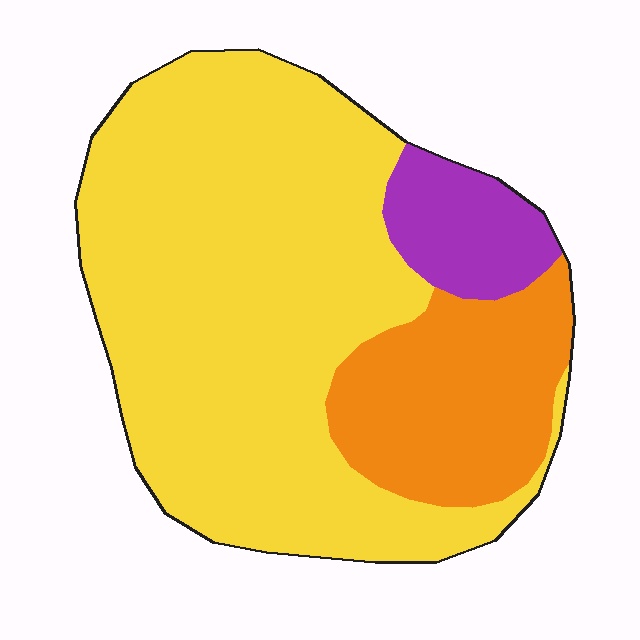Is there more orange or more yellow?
Yellow.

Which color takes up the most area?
Yellow, at roughly 70%.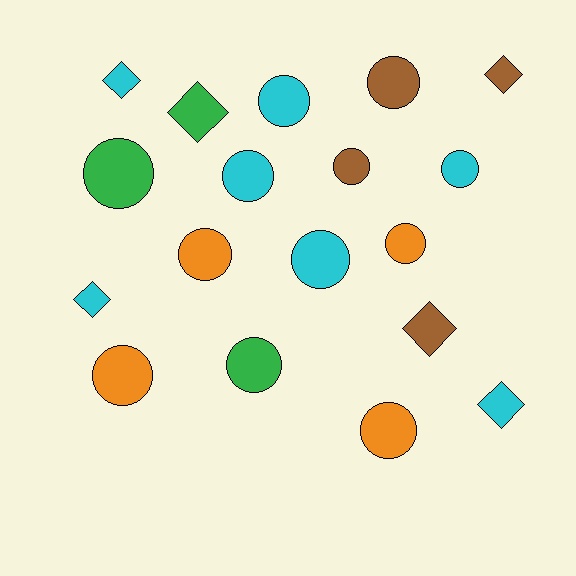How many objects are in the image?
There are 18 objects.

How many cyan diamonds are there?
There are 3 cyan diamonds.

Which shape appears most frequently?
Circle, with 12 objects.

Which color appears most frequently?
Cyan, with 7 objects.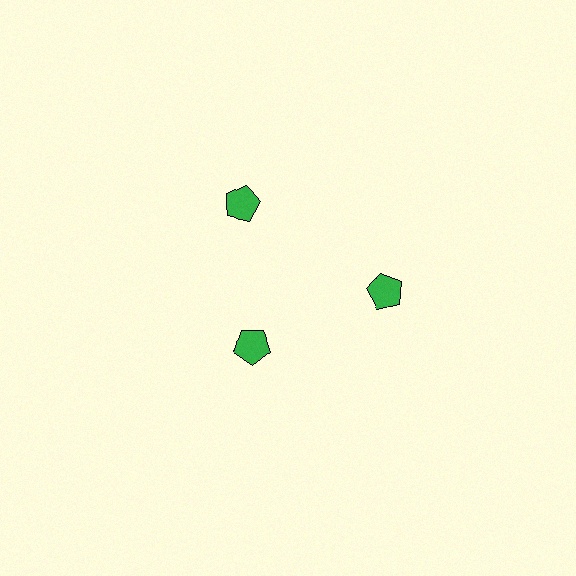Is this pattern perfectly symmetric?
No. The 3 green pentagons are arranged in a ring, but one element near the 7 o'clock position is pulled inward toward the center, breaking the 3-fold rotational symmetry.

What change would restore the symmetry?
The symmetry would be restored by moving it outward, back onto the ring so that all 3 pentagons sit at equal angles and equal distance from the center.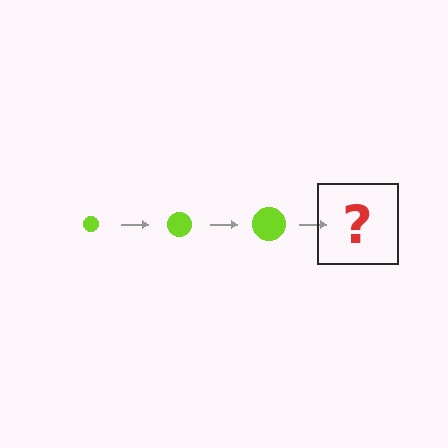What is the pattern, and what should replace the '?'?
The pattern is that the circle gets progressively larger each step. The '?' should be a lime circle, larger than the previous one.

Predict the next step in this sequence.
The next step is a lime circle, larger than the previous one.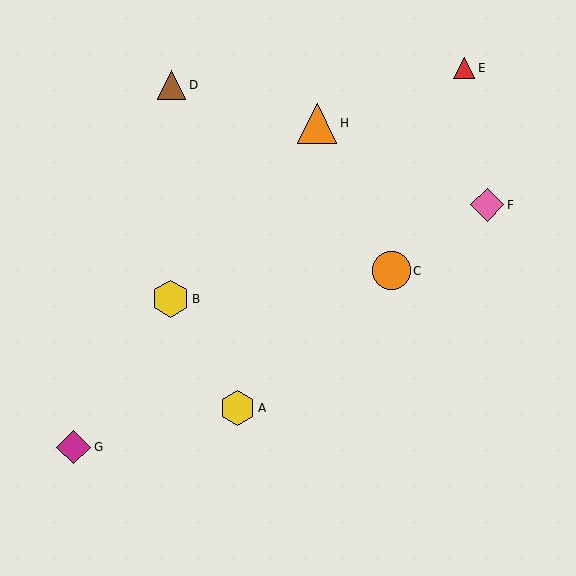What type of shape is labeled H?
Shape H is an orange triangle.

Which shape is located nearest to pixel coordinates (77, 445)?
The magenta diamond (labeled G) at (74, 447) is nearest to that location.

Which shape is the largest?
The orange triangle (labeled H) is the largest.